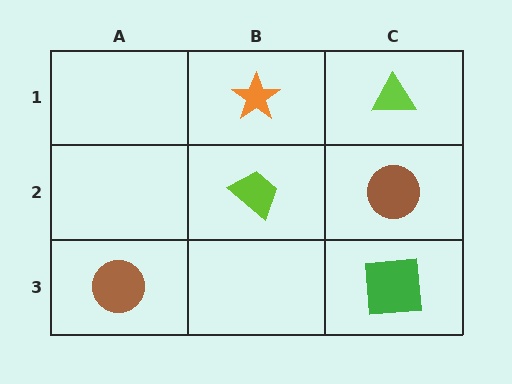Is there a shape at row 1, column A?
No, that cell is empty.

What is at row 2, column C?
A brown circle.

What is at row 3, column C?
A green square.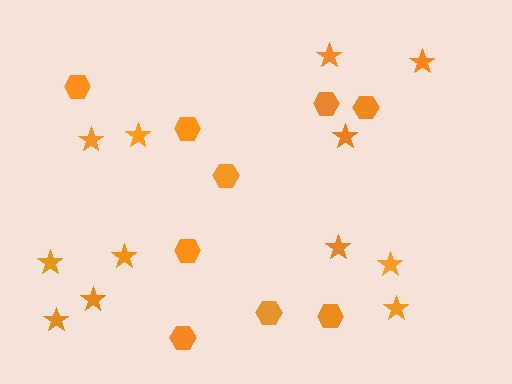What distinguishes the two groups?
There are 2 groups: one group of stars (12) and one group of hexagons (9).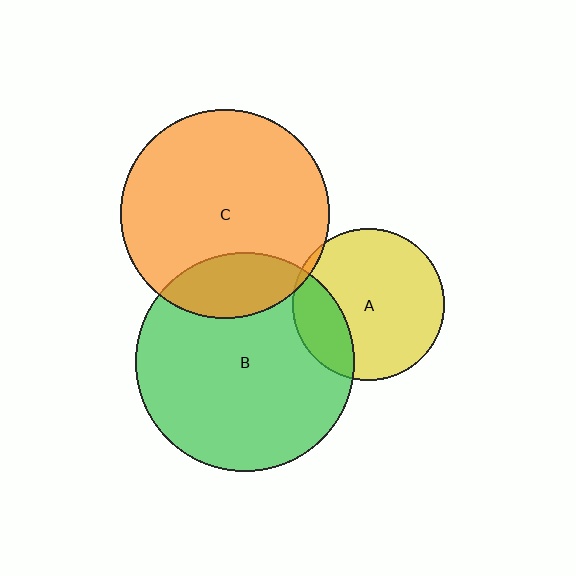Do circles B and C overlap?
Yes.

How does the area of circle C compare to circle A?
Approximately 1.9 times.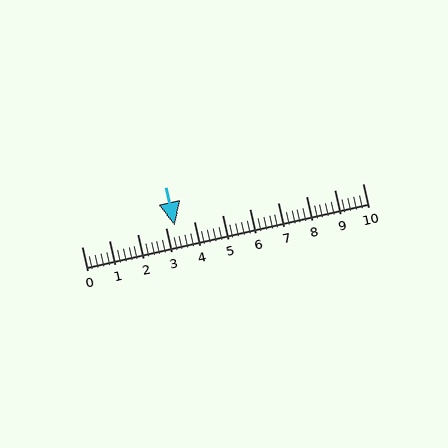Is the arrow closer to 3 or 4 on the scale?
The arrow is closer to 3.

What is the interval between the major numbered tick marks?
The major tick marks are spaced 1 units apart.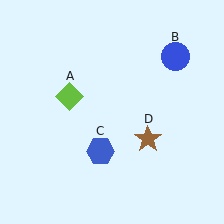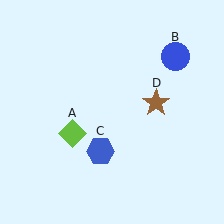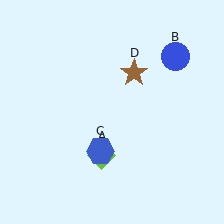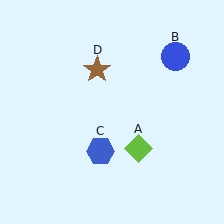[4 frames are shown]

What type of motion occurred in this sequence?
The lime diamond (object A), brown star (object D) rotated counterclockwise around the center of the scene.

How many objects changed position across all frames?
2 objects changed position: lime diamond (object A), brown star (object D).